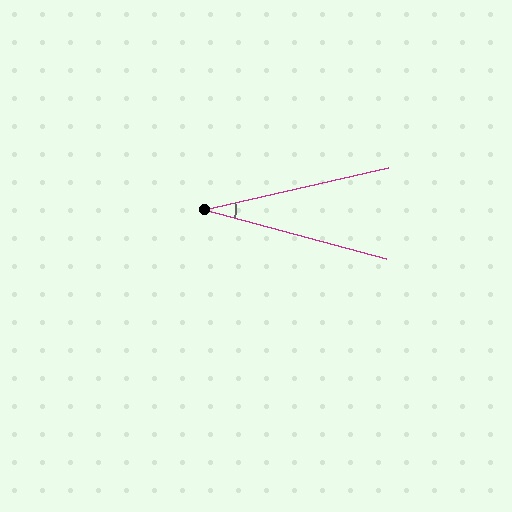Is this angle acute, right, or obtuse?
It is acute.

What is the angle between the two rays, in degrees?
Approximately 28 degrees.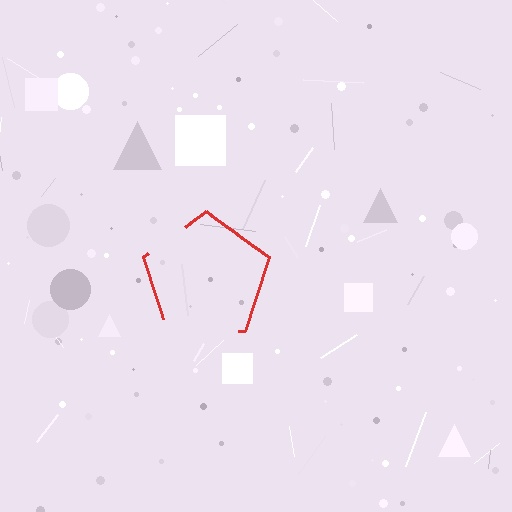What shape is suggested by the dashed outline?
The dashed outline suggests a pentagon.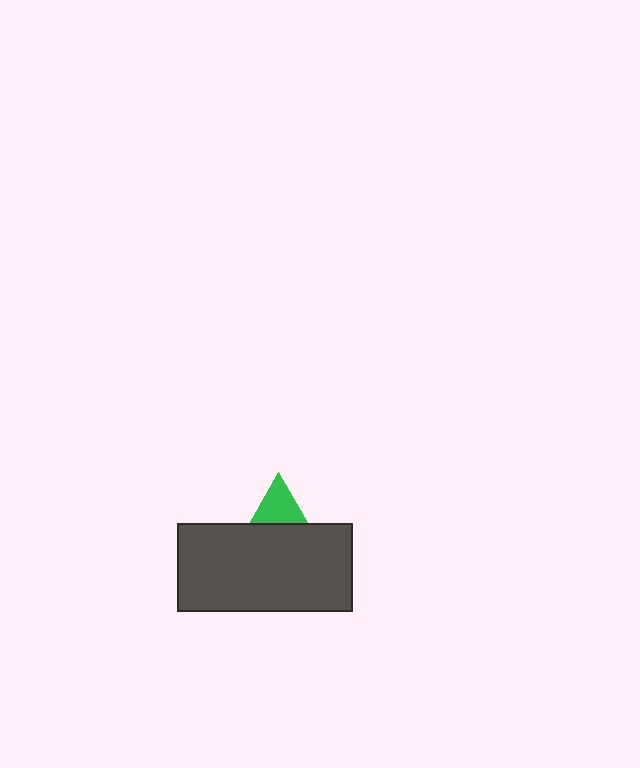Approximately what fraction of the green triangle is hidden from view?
Roughly 56% of the green triangle is hidden behind the dark gray rectangle.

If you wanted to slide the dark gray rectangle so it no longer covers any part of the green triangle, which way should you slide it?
Slide it down — that is the most direct way to separate the two shapes.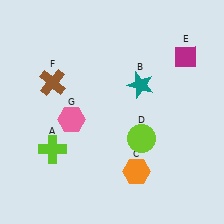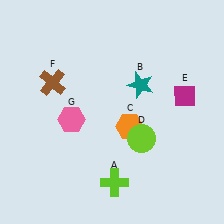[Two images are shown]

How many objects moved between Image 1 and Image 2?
3 objects moved between the two images.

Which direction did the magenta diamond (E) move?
The magenta diamond (E) moved down.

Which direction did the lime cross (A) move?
The lime cross (A) moved right.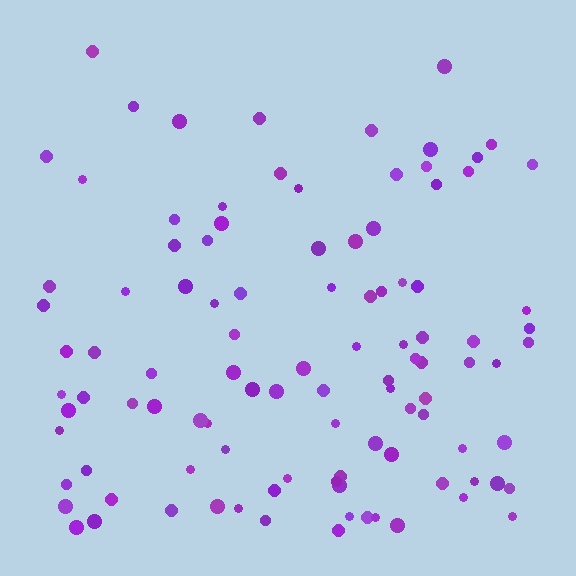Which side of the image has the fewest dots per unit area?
The top.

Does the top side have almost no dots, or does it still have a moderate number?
Still a moderate number, just noticeably fewer than the bottom.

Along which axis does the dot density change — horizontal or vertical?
Vertical.